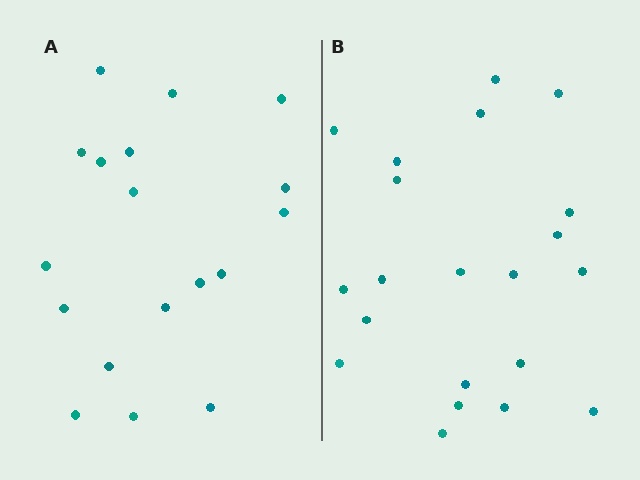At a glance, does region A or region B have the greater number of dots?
Region B (the right region) has more dots.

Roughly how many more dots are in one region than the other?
Region B has just a few more — roughly 2 or 3 more dots than region A.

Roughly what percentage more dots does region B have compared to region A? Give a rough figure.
About 15% more.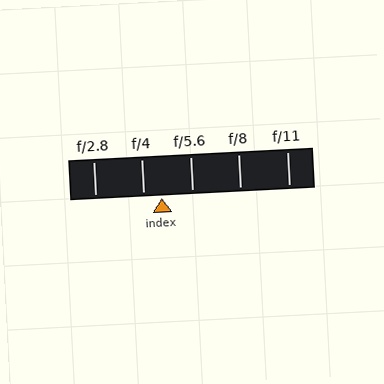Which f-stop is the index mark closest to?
The index mark is closest to f/4.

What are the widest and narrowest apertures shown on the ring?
The widest aperture shown is f/2.8 and the narrowest is f/11.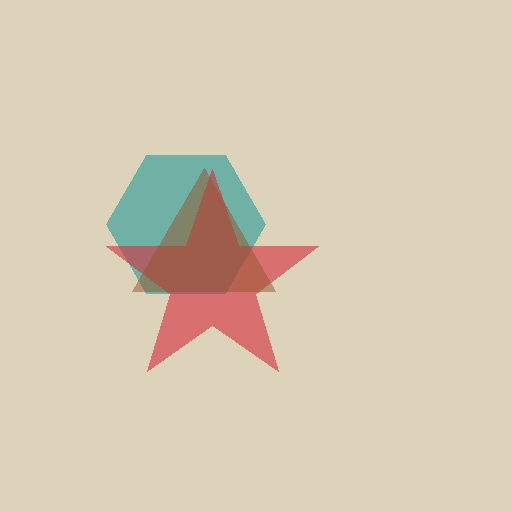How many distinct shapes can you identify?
There are 3 distinct shapes: a teal hexagon, a red star, a brown triangle.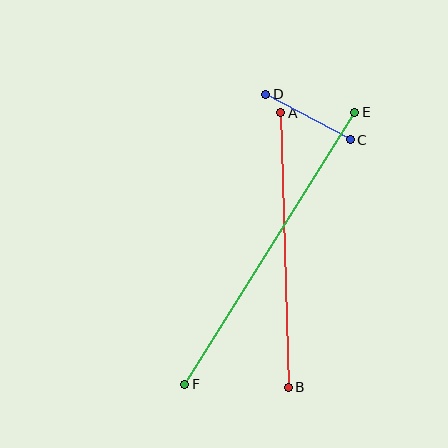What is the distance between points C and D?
The distance is approximately 96 pixels.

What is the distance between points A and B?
The distance is approximately 275 pixels.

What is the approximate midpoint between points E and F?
The midpoint is at approximately (270, 248) pixels.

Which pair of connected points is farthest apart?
Points E and F are farthest apart.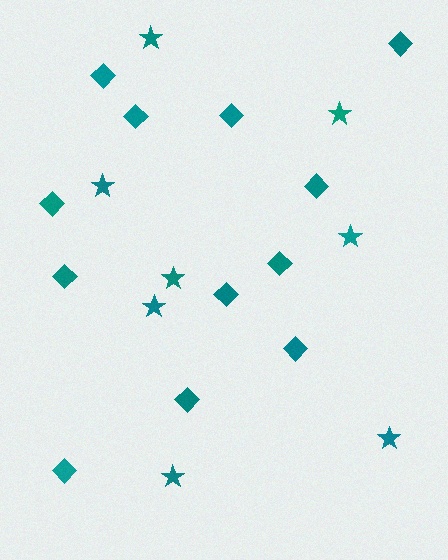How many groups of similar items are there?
There are 2 groups: one group of diamonds (12) and one group of stars (8).